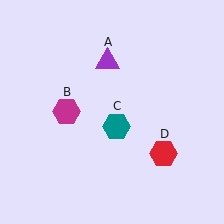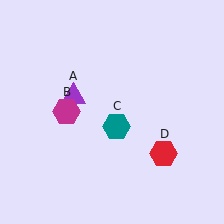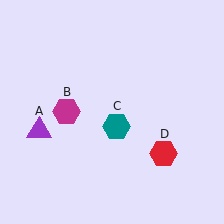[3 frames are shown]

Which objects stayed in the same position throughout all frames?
Magenta hexagon (object B) and teal hexagon (object C) and red hexagon (object D) remained stationary.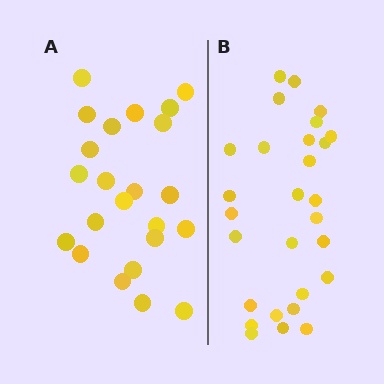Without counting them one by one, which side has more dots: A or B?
Region B (the right region) has more dots.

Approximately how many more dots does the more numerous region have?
Region B has about 5 more dots than region A.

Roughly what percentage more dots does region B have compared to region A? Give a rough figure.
About 20% more.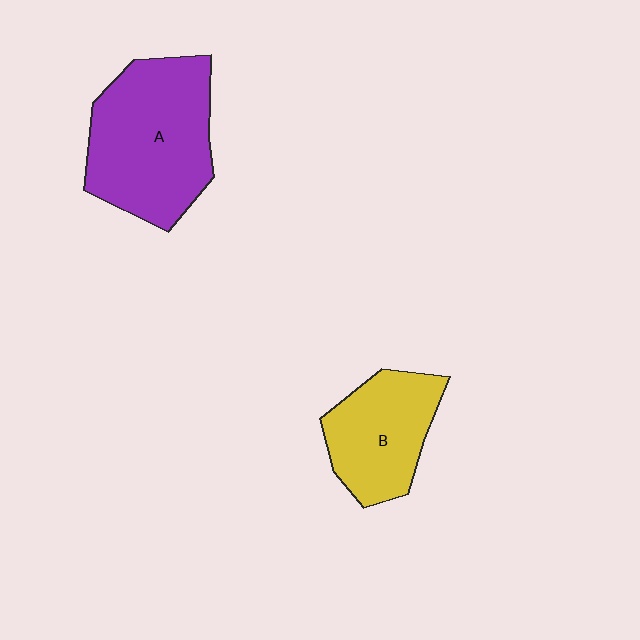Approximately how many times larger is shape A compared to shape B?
Approximately 1.5 times.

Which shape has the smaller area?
Shape B (yellow).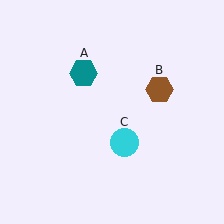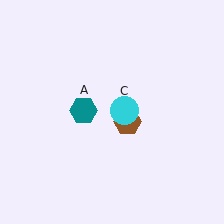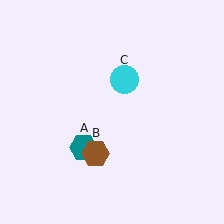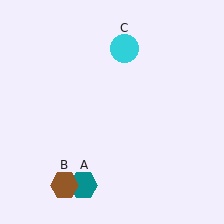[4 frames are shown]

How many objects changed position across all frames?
3 objects changed position: teal hexagon (object A), brown hexagon (object B), cyan circle (object C).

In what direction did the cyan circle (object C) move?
The cyan circle (object C) moved up.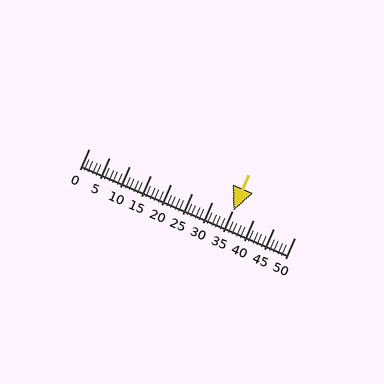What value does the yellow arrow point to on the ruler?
The yellow arrow points to approximately 35.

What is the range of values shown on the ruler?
The ruler shows values from 0 to 50.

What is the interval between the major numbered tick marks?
The major tick marks are spaced 5 units apart.